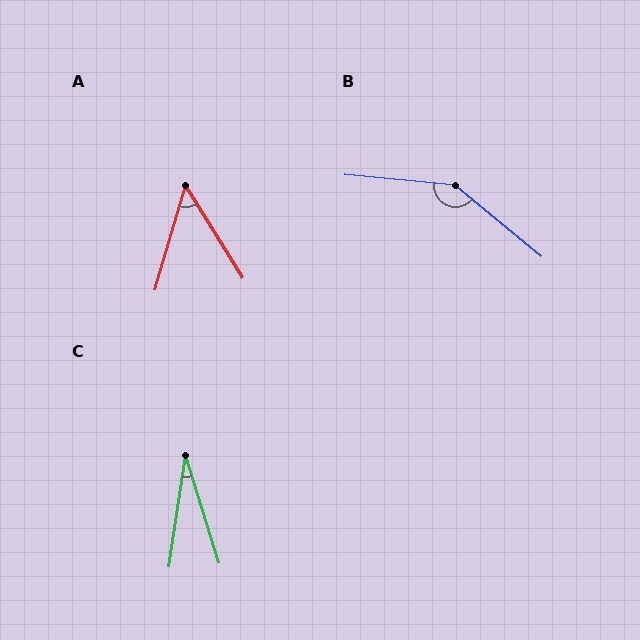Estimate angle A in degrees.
Approximately 48 degrees.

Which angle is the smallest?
C, at approximately 26 degrees.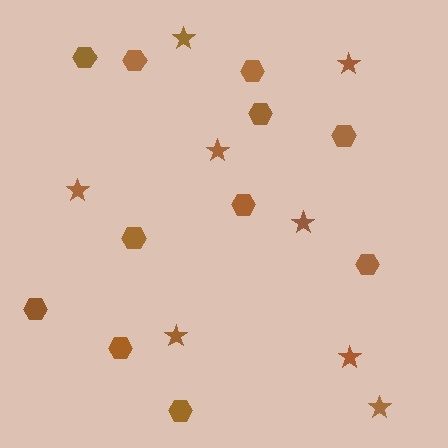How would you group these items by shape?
There are 2 groups: one group of stars (8) and one group of hexagons (11).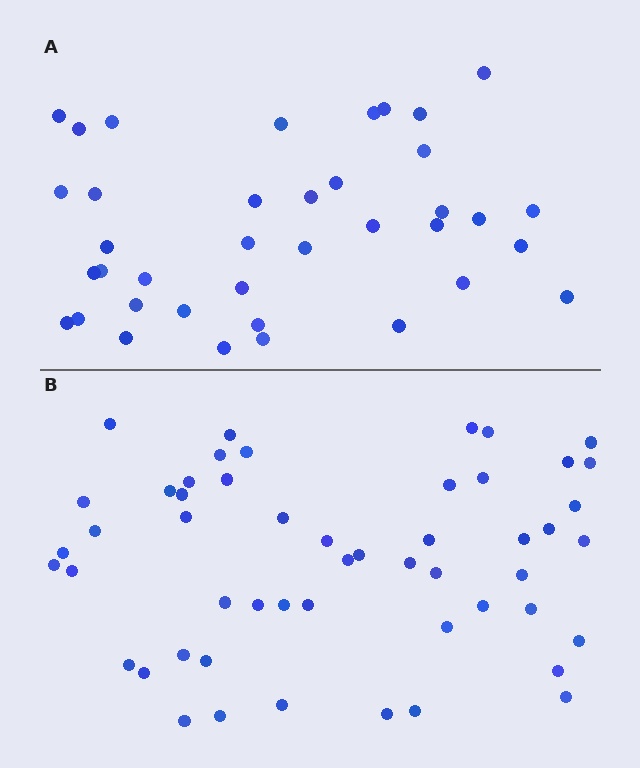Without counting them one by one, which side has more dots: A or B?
Region B (the bottom region) has more dots.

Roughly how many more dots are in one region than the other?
Region B has approximately 15 more dots than region A.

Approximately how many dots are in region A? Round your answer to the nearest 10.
About 40 dots. (The exact count is 38, which rounds to 40.)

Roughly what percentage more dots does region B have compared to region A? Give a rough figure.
About 35% more.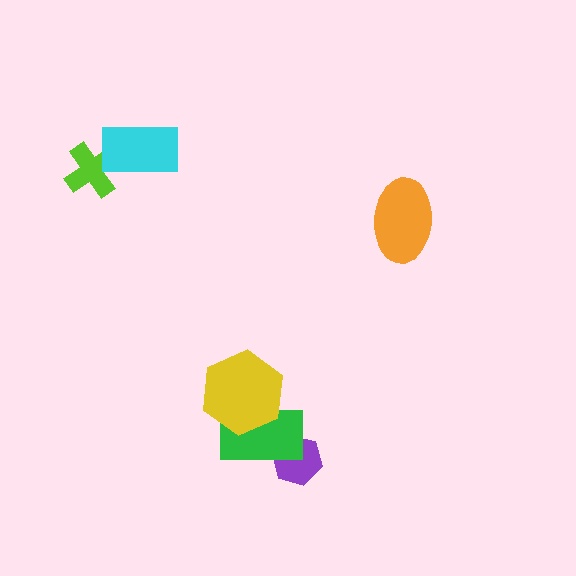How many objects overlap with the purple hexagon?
1 object overlaps with the purple hexagon.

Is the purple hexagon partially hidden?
Yes, it is partially covered by another shape.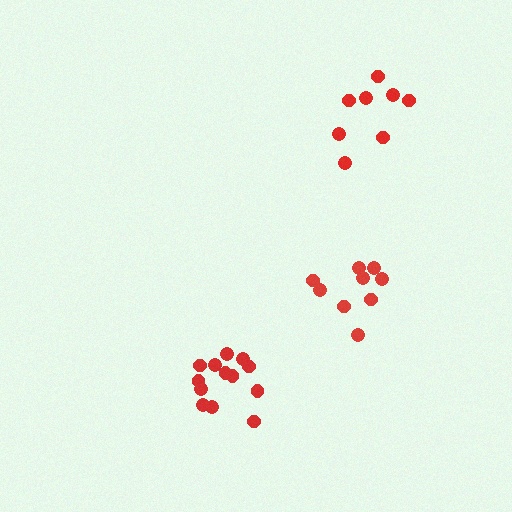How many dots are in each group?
Group 1: 13 dots, Group 2: 8 dots, Group 3: 9 dots (30 total).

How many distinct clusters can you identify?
There are 3 distinct clusters.